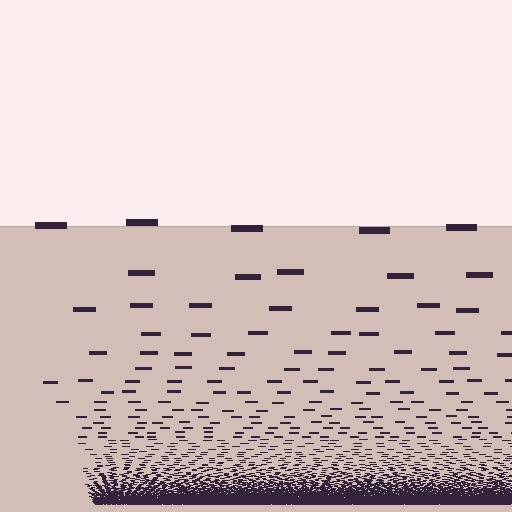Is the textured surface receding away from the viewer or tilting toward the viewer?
The surface appears to tilt toward the viewer. Texture elements get larger and sparser toward the top.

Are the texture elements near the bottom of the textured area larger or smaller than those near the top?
Smaller. The gradient is inverted — elements near the bottom are smaller and denser.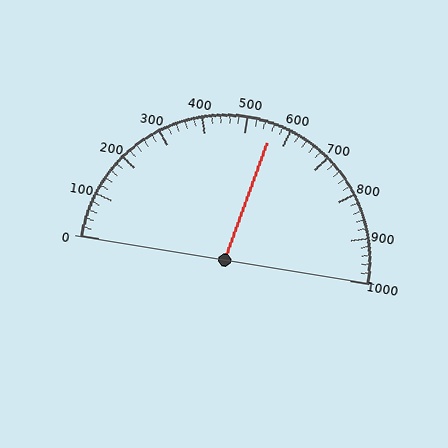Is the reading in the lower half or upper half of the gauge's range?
The reading is in the upper half of the range (0 to 1000).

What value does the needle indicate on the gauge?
The needle indicates approximately 560.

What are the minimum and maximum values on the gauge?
The gauge ranges from 0 to 1000.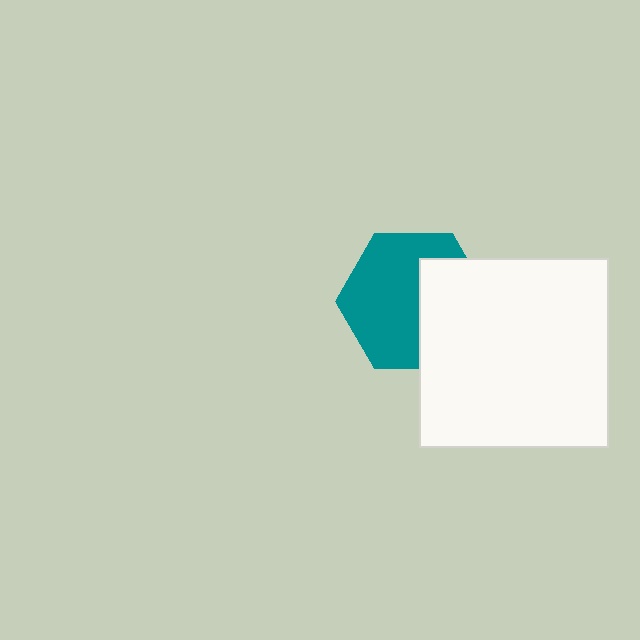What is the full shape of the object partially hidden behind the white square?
The partially hidden object is a teal hexagon.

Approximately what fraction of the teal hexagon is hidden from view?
Roughly 39% of the teal hexagon is hidden behind the white square.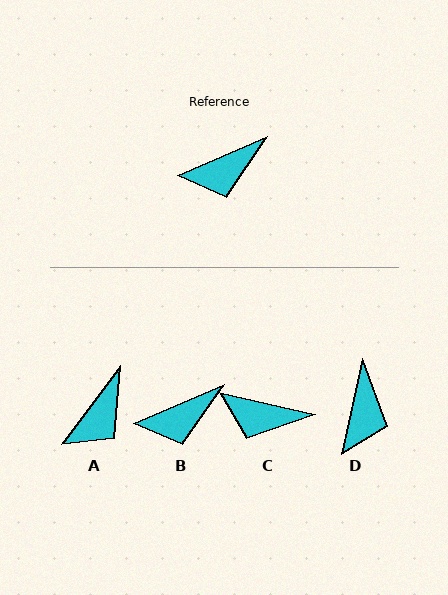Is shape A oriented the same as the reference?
No, it is off by about 30 degrees.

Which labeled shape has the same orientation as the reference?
B.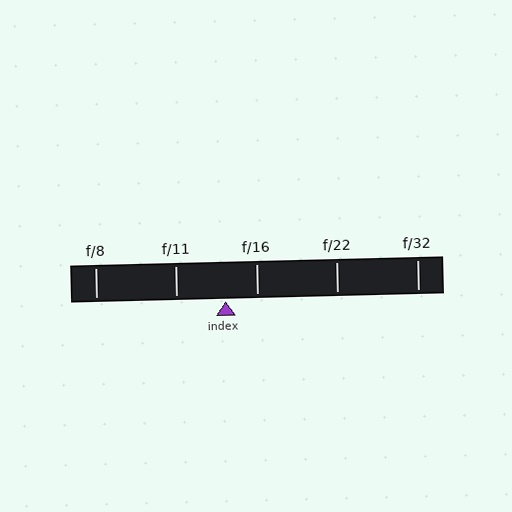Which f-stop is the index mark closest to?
The index mark is closest to f/16.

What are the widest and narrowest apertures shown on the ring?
The widest aperture shown is f/8 and the narrowest is f/32.